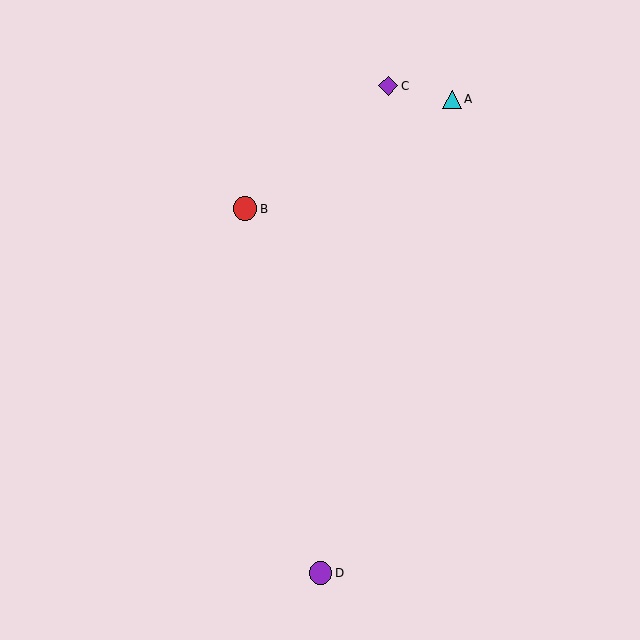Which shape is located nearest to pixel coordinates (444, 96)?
The cyan triangle (labeled A) at (452, 99) is nearest to that location.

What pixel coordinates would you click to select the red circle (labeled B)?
Click at (245, 209) to select the red circle B.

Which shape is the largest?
The red circle (labeled B) is the largest.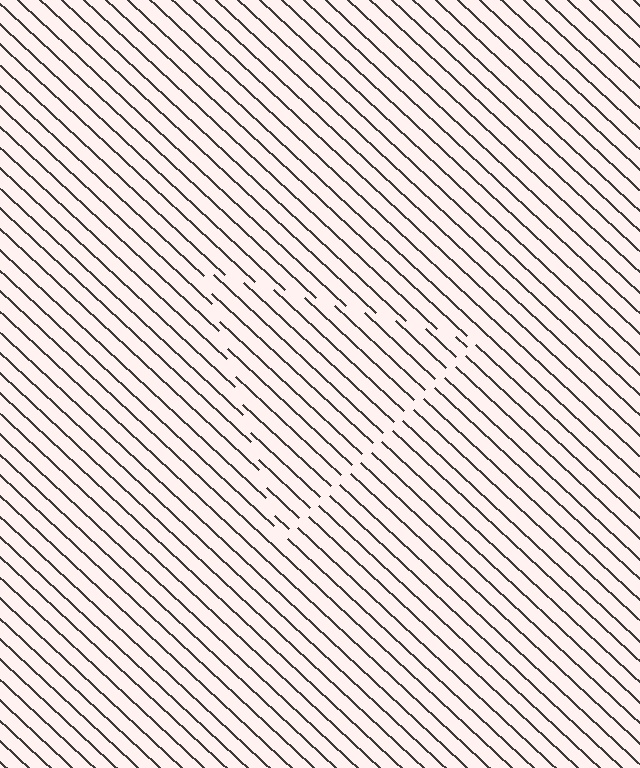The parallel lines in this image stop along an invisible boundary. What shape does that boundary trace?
An illusory triangle. The interior of the shape contains the same grating, shifted by half a period — the contour is defined by the phase discontinuity where line-ends from the inner and outer gratings abut.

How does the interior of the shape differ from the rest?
The interior of the shape contains the same grating, shifted by half a period — the contour is defined by the phase discontinuity where line-ends from the inner and outer gratings abut.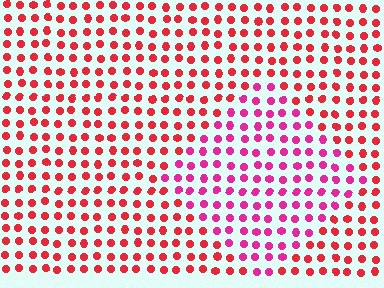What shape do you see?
I see a diamond.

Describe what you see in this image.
The image is filled with small red elements in a uniform arrangement. A diamond-shaped region is visible where the elements are tinted to a slightly different hue, forming a subtle color boundary.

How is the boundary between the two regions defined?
The boundary is defined purely by a slight shift in hue (about 32 degrees). Spacing, size, and orientation are identical on both sides.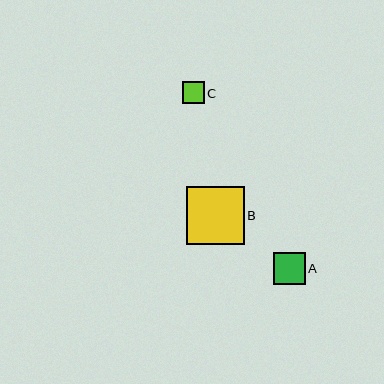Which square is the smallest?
Square C is the smallest with a size of approximately 22 pixels.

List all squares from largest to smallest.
From largest to smallest: B, A, C.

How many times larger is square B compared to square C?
Square B is approximately 2.6 times the size of square C.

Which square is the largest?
Square B is the largest with a size of approximately 58 pixels.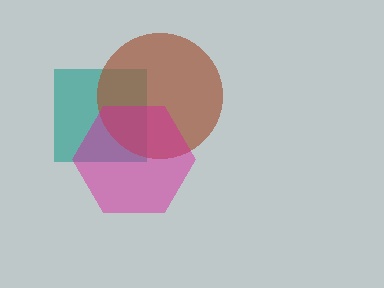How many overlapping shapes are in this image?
There are 3 overlapping shapes in the image.